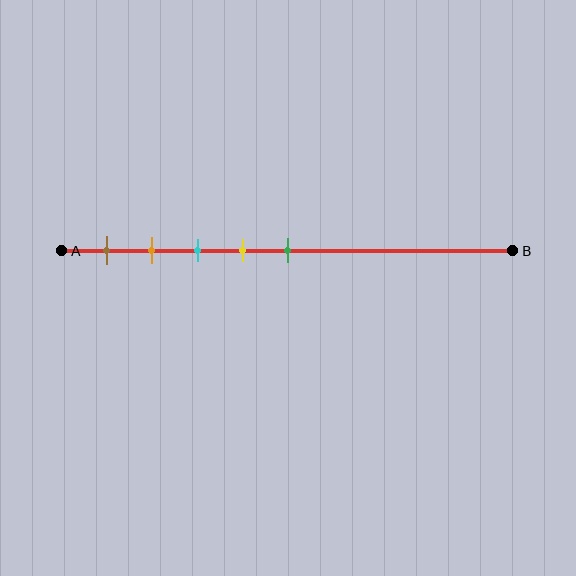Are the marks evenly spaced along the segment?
Yes, the marks are approximately evenly spaced.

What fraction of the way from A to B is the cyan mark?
The cyan mark is approximately 30% (0.3) of the way from A to B.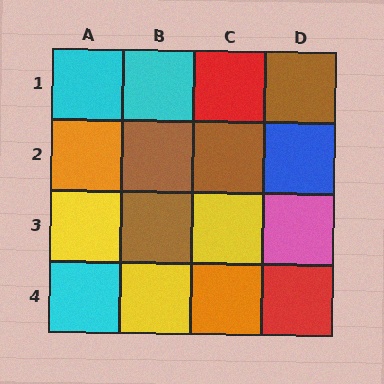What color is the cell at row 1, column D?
Brown.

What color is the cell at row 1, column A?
Cyan.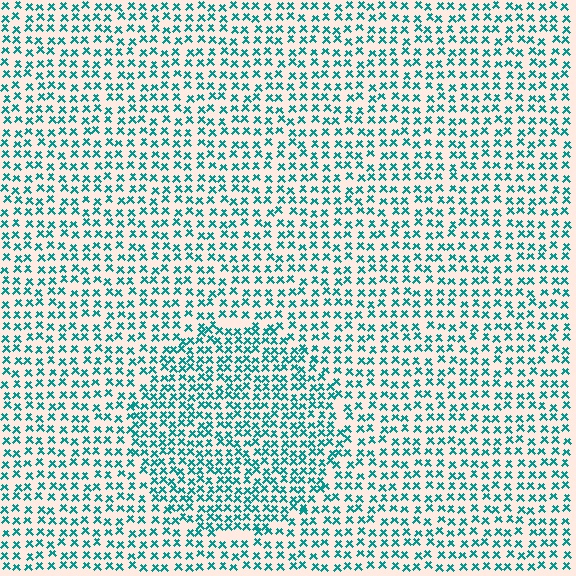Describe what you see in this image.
The image contains small teal elements arranged at two different densities. A circle-shaped region is visible where the elements are more densely packed than the surrounding area.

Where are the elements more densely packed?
The elements are more densely packed inside the circle boundary.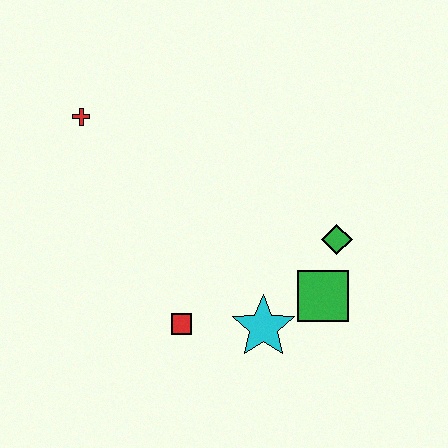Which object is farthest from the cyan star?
The red cross is farthest from the cyan star.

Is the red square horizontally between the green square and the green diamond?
No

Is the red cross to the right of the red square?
No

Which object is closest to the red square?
The cyan star is closest to the red square.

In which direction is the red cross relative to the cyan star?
The red cross is above the cyan star.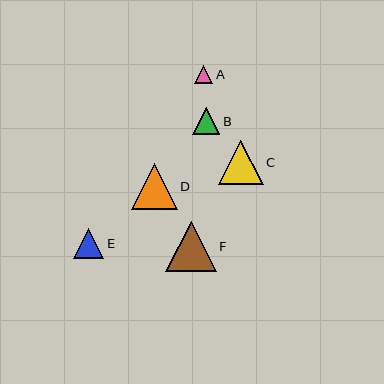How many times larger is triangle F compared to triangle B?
Triangle F is approximately 1.8 times the size of triangle B.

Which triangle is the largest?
Triangle F is the largest with a size of approximately 50 pixels.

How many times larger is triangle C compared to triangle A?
Triangle C is approximately 2.4 times the size of triangle A.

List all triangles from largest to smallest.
From largest to smallest: F, D, C, E, B, A.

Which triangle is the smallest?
Triangle A is the smallest with a size of approximately 19 pixels.